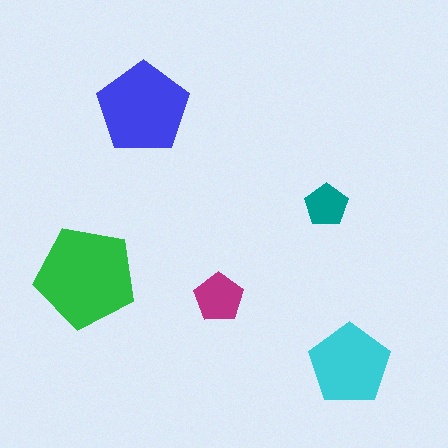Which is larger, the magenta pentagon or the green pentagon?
The green one.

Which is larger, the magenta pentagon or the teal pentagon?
The magenta one.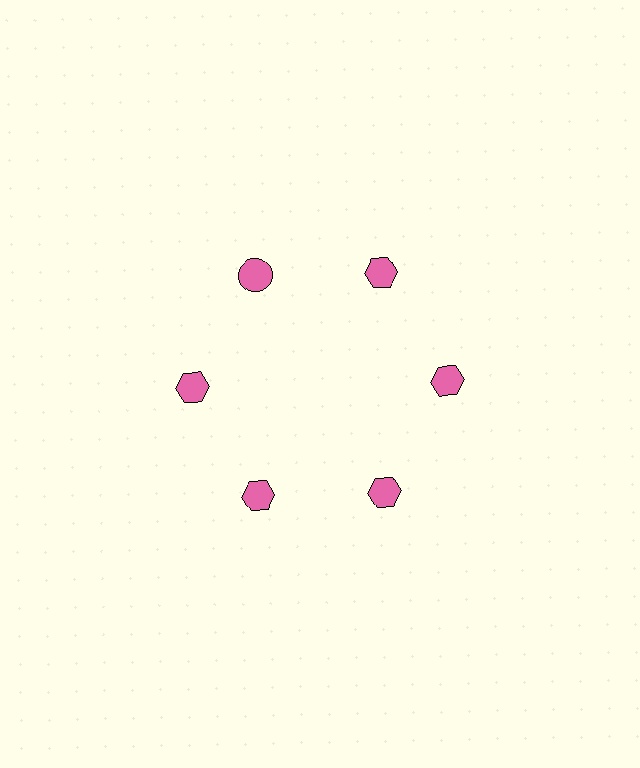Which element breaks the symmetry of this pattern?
The pink circle at roughly the 11 o'clock position breaks the symmetry. All other shapes are pink hexagons.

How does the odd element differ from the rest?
It has a different shape: circle instead of hexagon.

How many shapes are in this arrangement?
There are 6 shapes arranged in a ring pattern.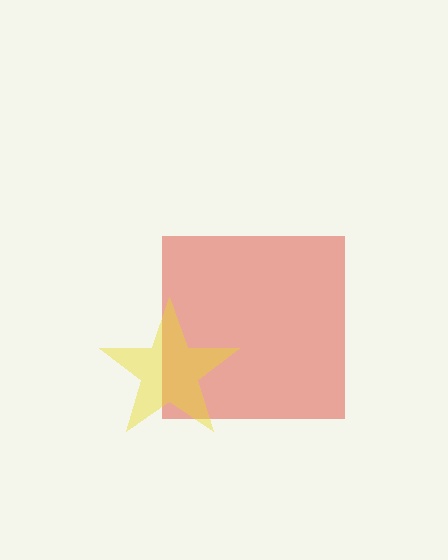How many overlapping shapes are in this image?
There are 2 overlapping shapes in the image.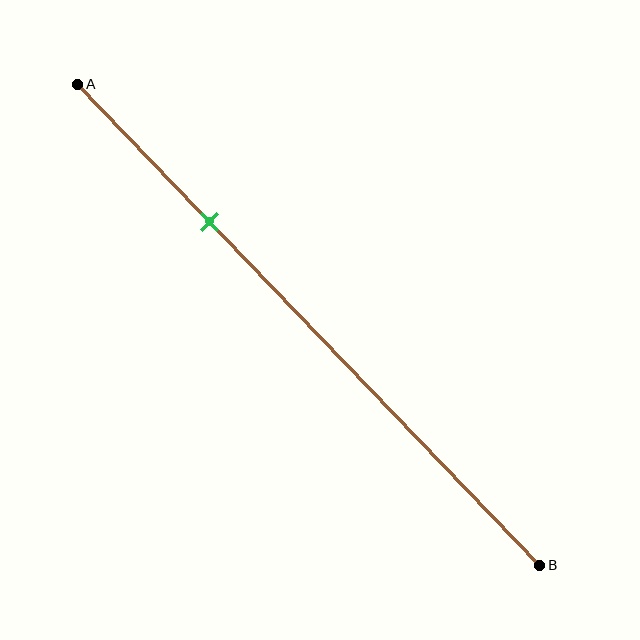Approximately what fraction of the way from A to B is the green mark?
The green mark is approximately 30% of the way from A to B.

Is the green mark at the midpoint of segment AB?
No, the mark is at about 30% from A, not at the 50% midpoint.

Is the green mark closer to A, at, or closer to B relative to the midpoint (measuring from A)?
The green mark is closer to point A than the midpoint of segment AB.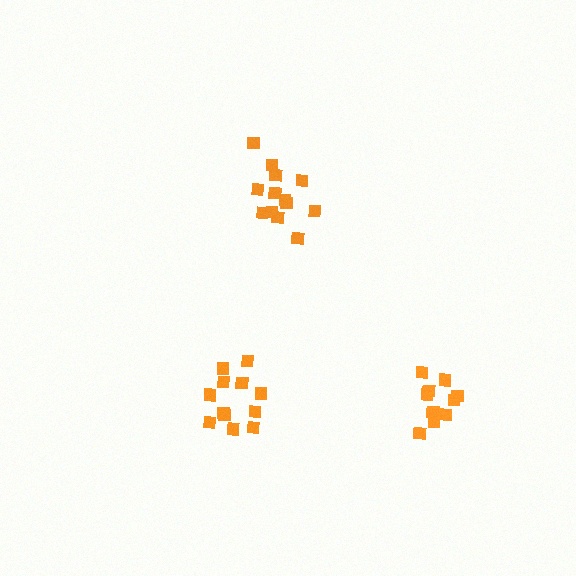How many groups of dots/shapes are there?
There are 3 groups.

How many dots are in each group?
Group 1: 13 dots, Group 2: 12 dots, Group 3: 10 dots (35 total).